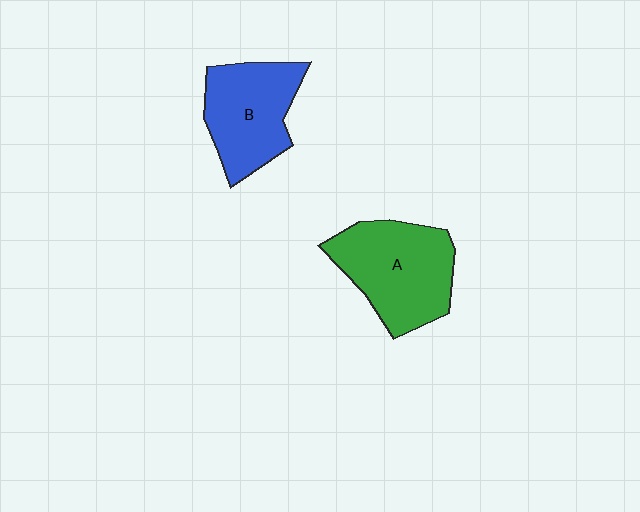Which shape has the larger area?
Shape A (green).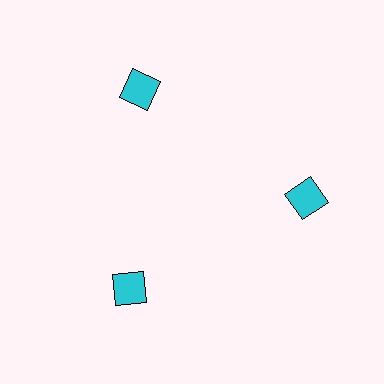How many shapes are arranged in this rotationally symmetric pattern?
There are 3 shapes, arranged in 3 groups of 1.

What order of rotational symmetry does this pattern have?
This pattern has 3-fold rotational symmetry.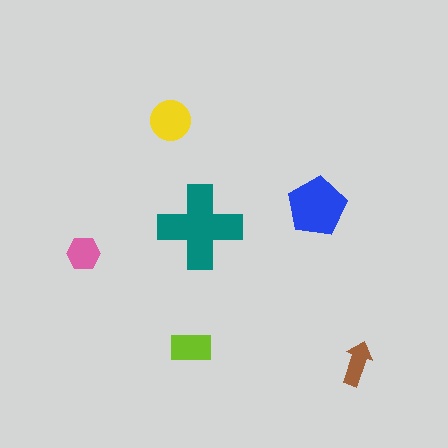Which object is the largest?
The teal cross.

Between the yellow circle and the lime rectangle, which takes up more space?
The yellow circle.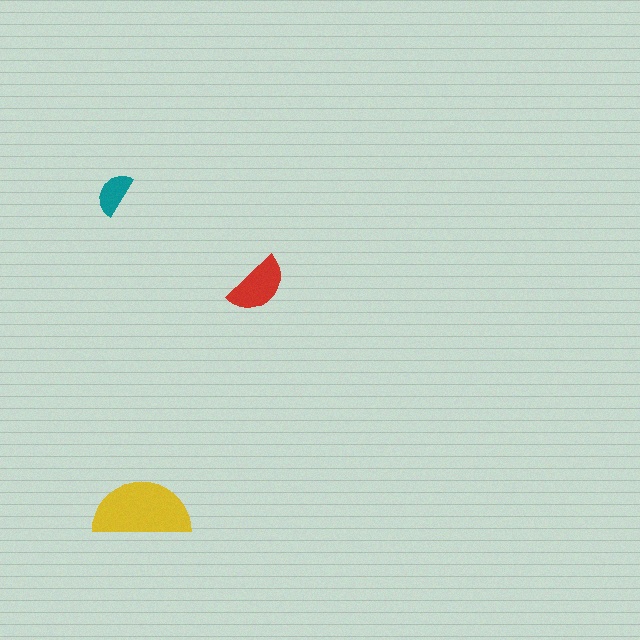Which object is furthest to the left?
The teal semicircle is leftmost.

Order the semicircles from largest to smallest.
the yellow one, the red one, the teal one.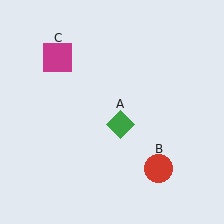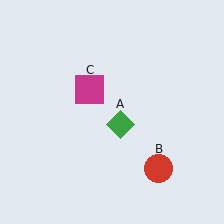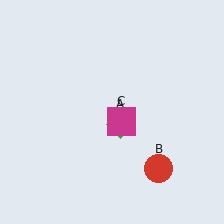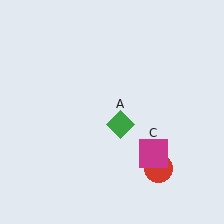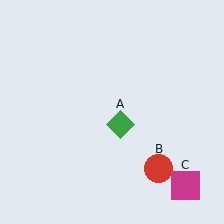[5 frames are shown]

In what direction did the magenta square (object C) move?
The magenta square (object C) moved down and to the right.